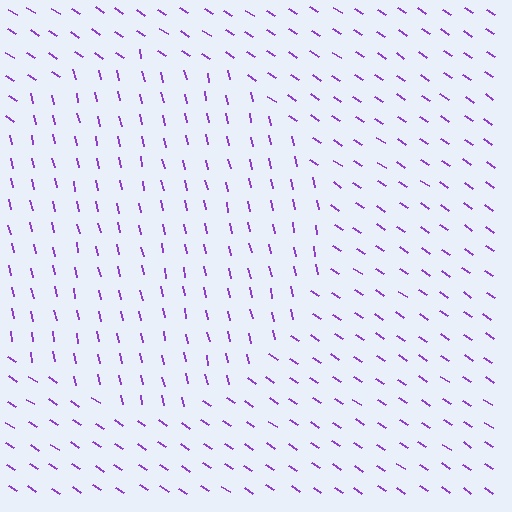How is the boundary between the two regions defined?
The boundary is defined purely by a change in line orientation (approximately 45 degrees difference). All lines are the same color and thickness.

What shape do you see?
I see a circle.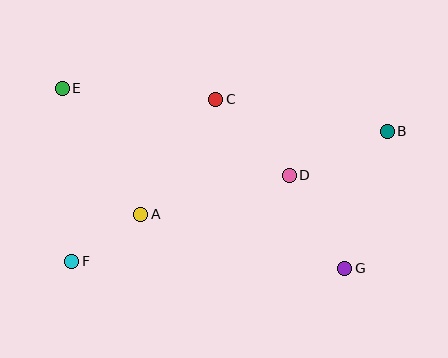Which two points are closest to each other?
Points A and F are closest to each other.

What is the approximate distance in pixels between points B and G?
The distance between B and G is approximately 143 pixels.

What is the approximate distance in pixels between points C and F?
The distance between C and F is approximately 217 pixels.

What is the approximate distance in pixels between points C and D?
The distance between C and D is approximately 105 pixels.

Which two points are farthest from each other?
Points B and F are farthest from each other.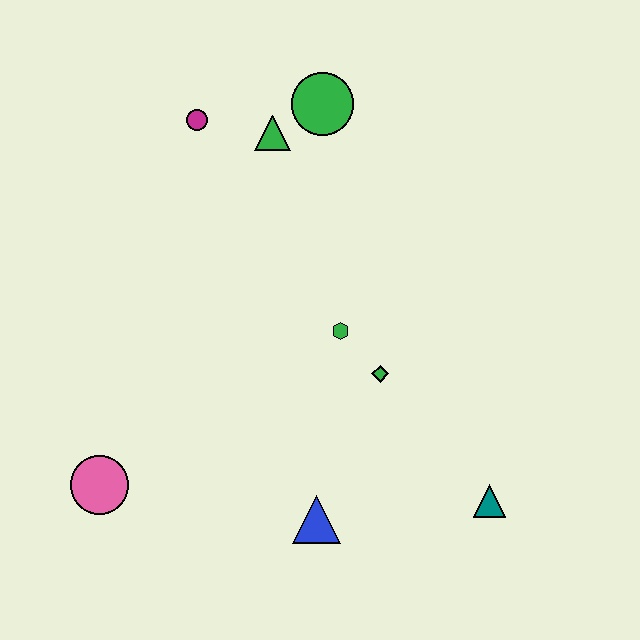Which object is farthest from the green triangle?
The teal triangle is farthest from the green triangle.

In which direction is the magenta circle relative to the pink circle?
The magenta circle is above the pink circle.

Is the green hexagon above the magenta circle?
No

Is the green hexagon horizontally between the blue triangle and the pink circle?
No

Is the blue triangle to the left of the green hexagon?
Yes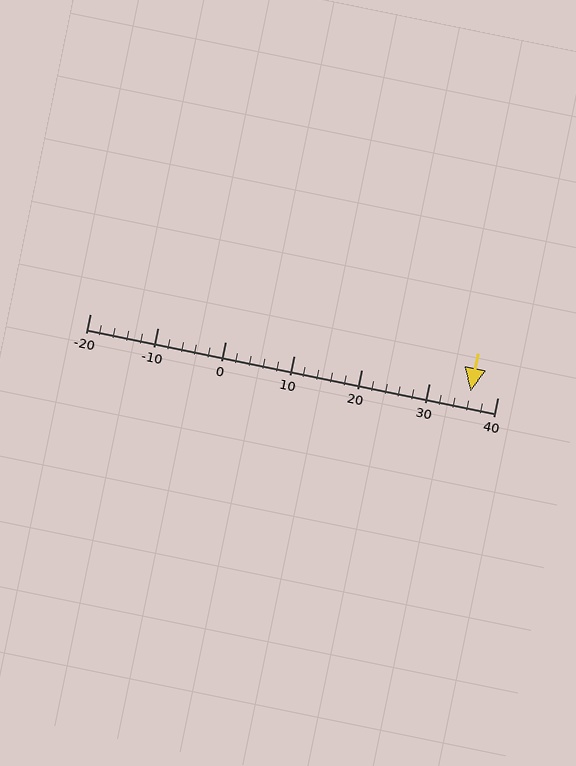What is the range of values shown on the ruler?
The ruler shows values from -20 to 40.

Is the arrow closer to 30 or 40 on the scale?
The arrow is closer to 40.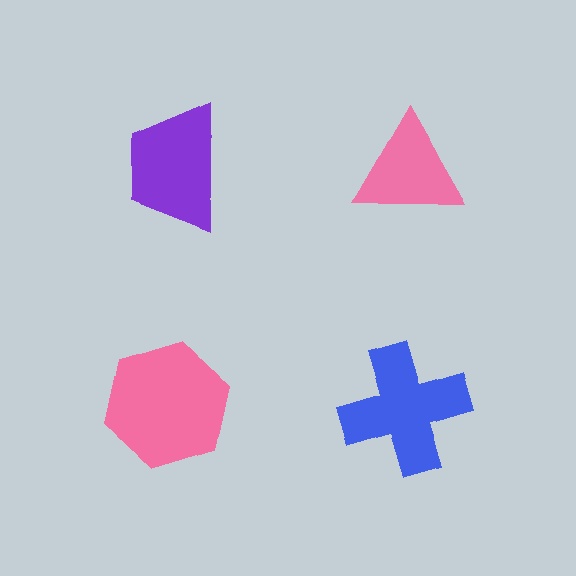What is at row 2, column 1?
A pink hexagon.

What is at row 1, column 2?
A pink triangle.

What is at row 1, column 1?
A purple trapezoid.